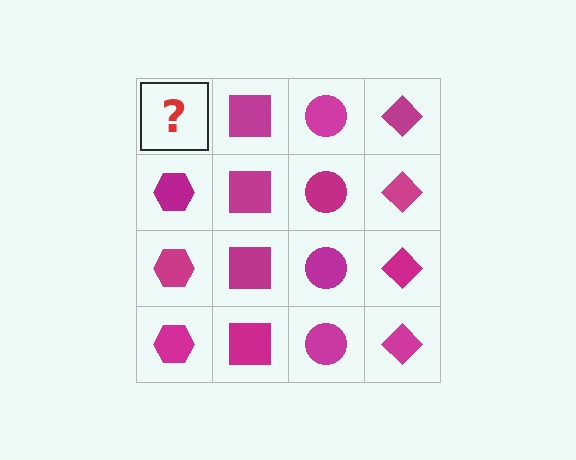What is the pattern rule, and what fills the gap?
The rule is that each column has a consistent shape. The gap should be filled with a magenta hexagon.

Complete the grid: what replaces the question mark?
The question mark should be replaced with a magenta hexagon.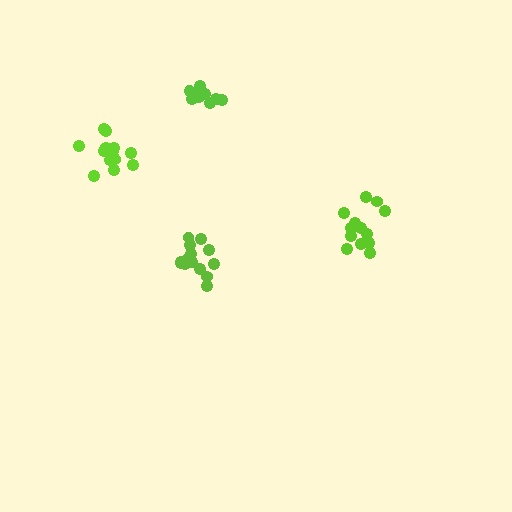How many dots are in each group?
Group 1: 10 dots, Group 2: 13 dots, Group 3: 14 dots, Group 4: 15 dots (52 total).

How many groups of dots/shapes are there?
There are 4 groups.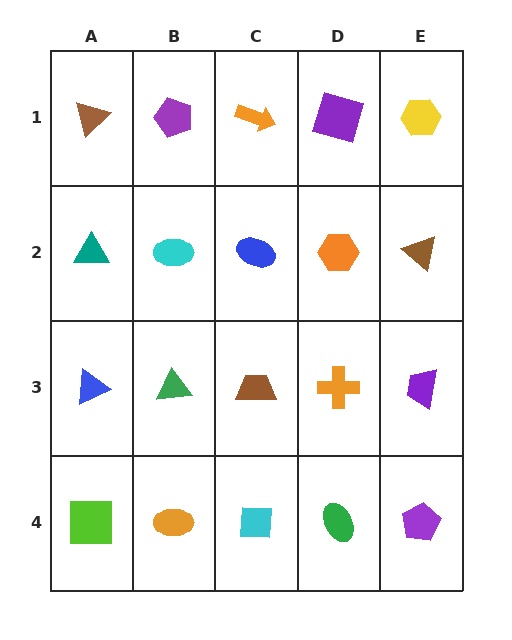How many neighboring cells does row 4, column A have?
2.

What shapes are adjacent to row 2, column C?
An orange arrow (row 1, column C), a brown trapezoid (row 3, column C), a cyan ellipse (row 2, column B), an orange hexagon (row 2, column D).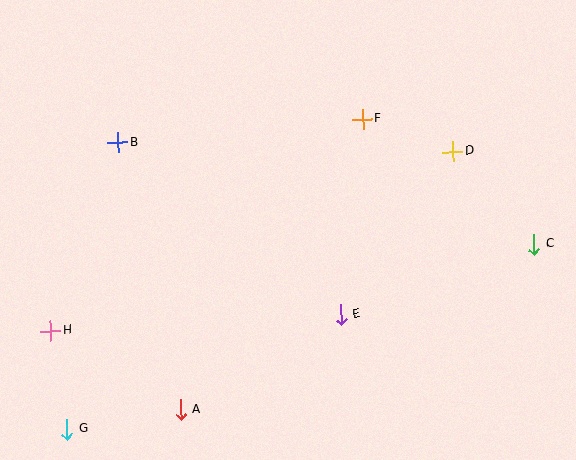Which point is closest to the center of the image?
Point E at (341, 315) is closest to the center.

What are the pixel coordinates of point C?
Point C is at (534, 244).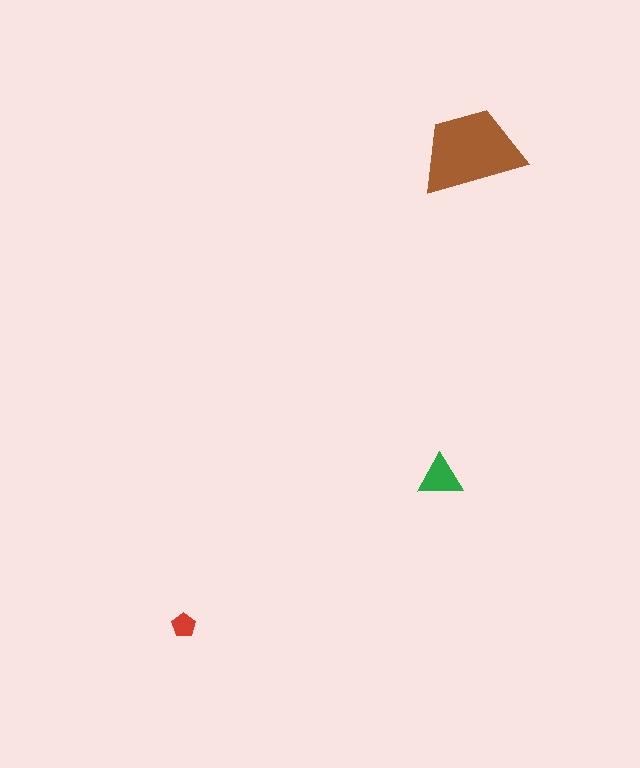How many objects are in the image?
There are 3 objects in the image.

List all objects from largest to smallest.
The brown trapezoid, the green triangle, the red pentagon.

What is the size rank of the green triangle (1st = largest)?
2nd.